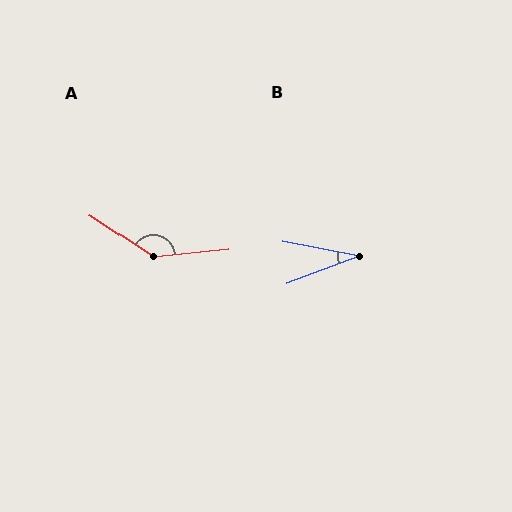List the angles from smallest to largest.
B (31°), A (141°).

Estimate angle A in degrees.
Approximately 141 degrees.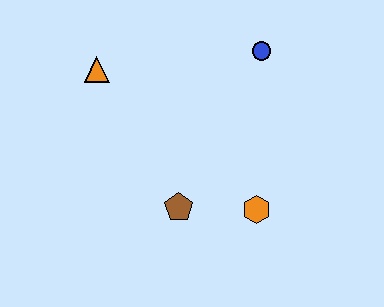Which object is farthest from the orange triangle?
The orange hexagon is farthest from the orange triangle.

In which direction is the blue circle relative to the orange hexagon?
The blue circle is above the orange hexagon.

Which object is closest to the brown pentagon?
The orange hexagon is closest to the brown pentagon.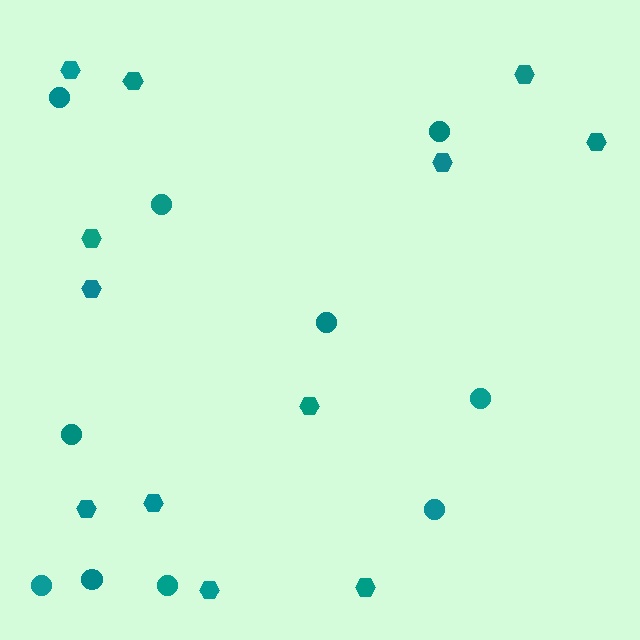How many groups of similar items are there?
There are 2 groups: one group of circles (10) and one group of hexagons (12).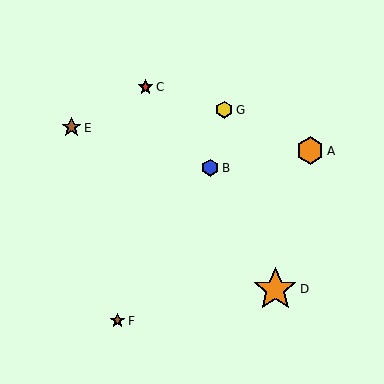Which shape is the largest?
The orange star (labeled D) is the largest.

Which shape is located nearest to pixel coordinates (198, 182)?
The blue hexagon (labeled B) at (210, 168) is nearest to that location.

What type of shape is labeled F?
Shape F is a brown star.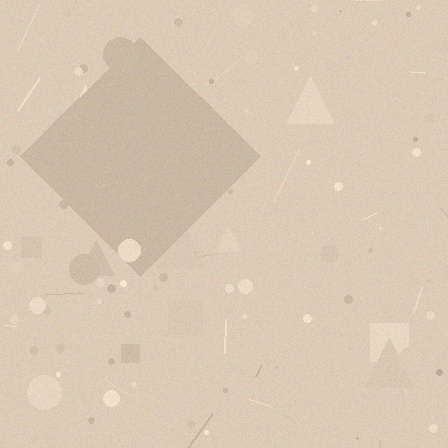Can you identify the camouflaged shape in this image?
The camouflaged shape is a diamond.